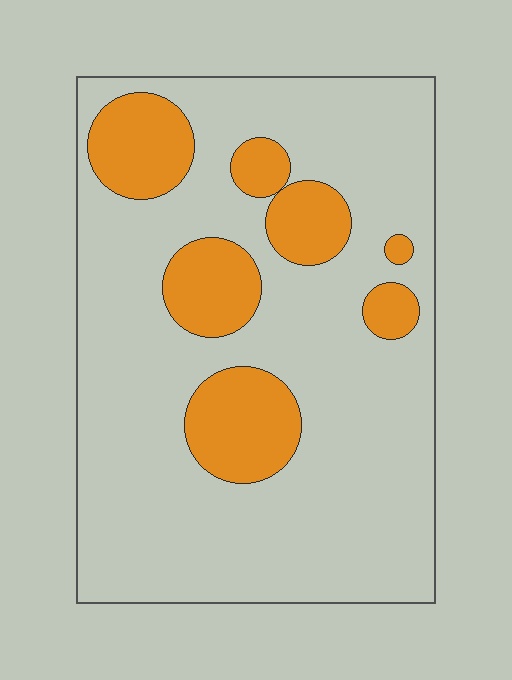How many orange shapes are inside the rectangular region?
7.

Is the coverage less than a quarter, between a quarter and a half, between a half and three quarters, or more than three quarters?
Less than a quarter.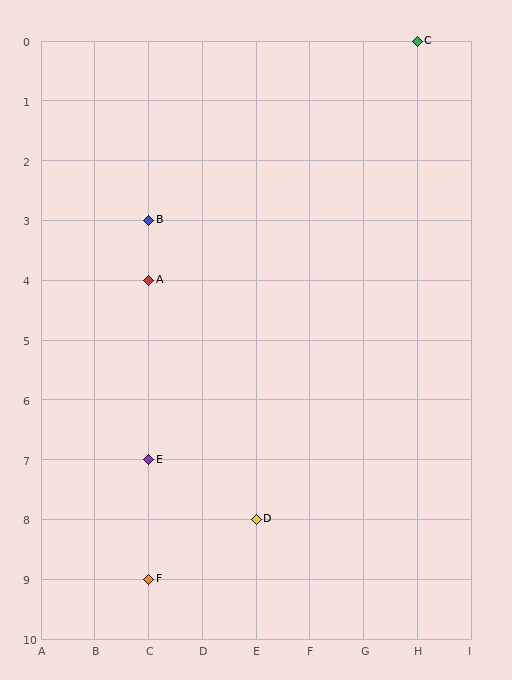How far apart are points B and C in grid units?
Points B and C are 5 columns and 3 rows apart (about 5.8 grid units diagonally).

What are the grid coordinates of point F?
Point F is at grid coordinates (C, 9).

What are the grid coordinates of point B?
Point B is at grid coordinates (C, 3).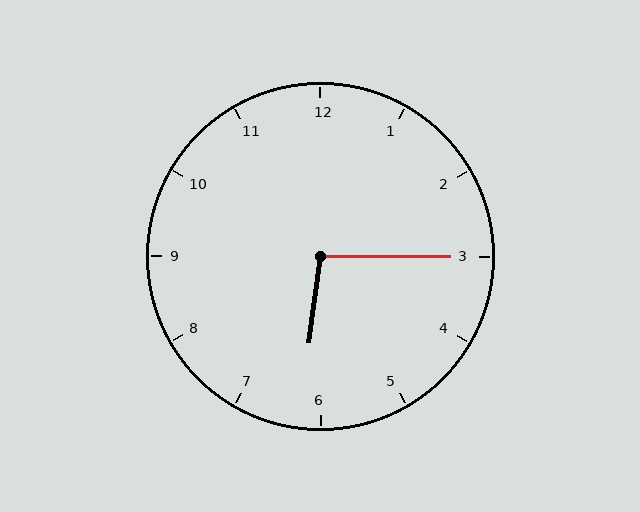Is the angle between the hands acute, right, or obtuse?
It is obtuse.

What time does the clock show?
6:15.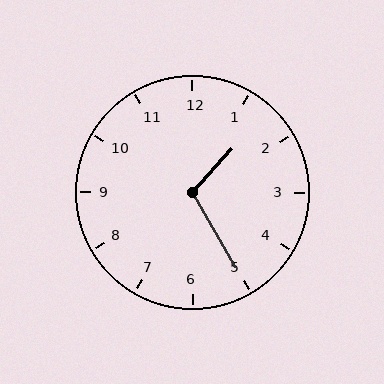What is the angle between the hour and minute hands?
Approximately 108 degrees.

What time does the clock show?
1:25.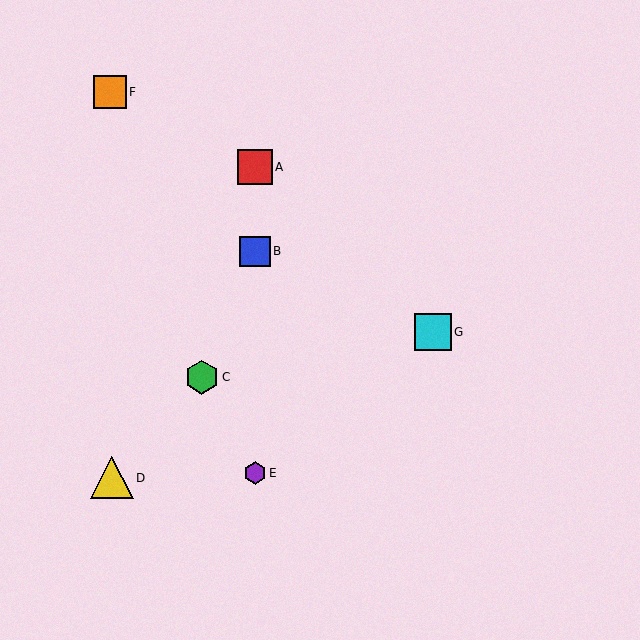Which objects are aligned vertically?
Objects A, B, E are aligned vertically.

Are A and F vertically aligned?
No, A is at x≈255 and F is at x≈110.